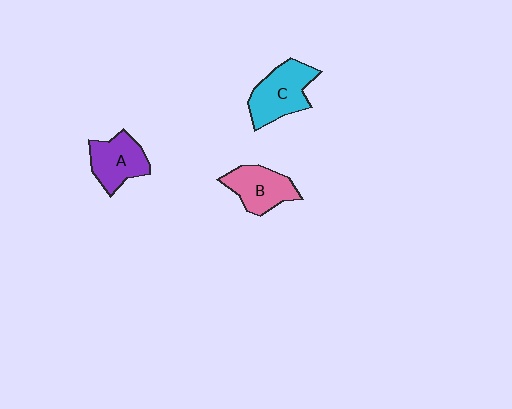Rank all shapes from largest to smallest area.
From largest to smallest: C (cyan), A (purple), B (pink).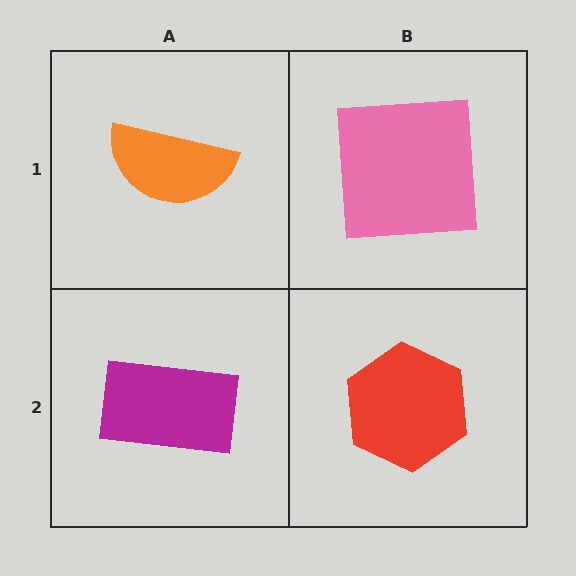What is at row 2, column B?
A red hexagon.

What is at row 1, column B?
A pink square.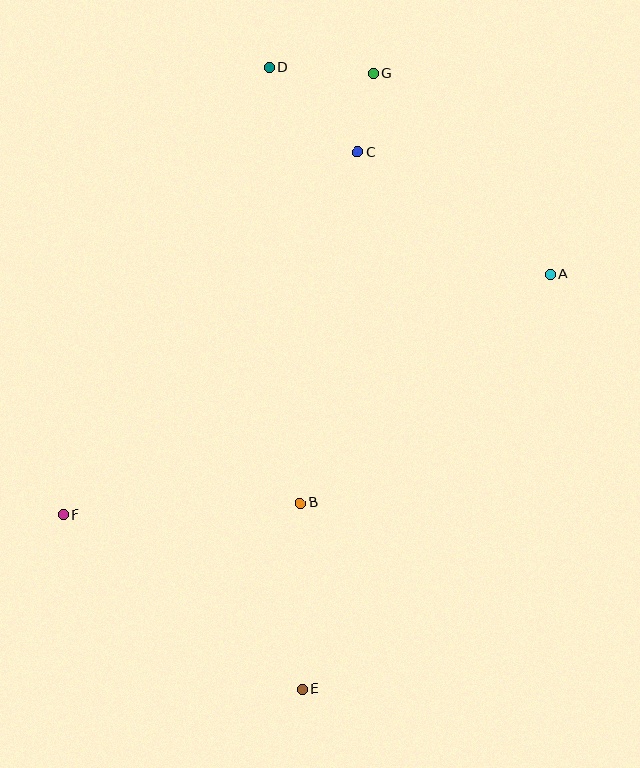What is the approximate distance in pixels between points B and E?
The distance between B and E is approximately 186 pixels.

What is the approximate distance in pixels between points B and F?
The distance between B and F is approximately 238 pixels.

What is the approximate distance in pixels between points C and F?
The distance between C and F is approximately 467 pixels.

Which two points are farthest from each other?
Points D and E are farthest from each other.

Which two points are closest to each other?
Points C and G are closest to each other.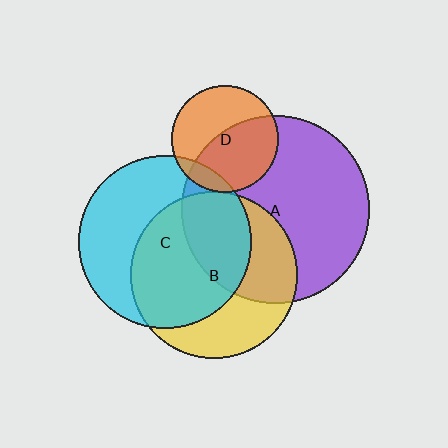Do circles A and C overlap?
Yes.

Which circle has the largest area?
Circle A (purple).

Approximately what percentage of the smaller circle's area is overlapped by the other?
Approximately 25%.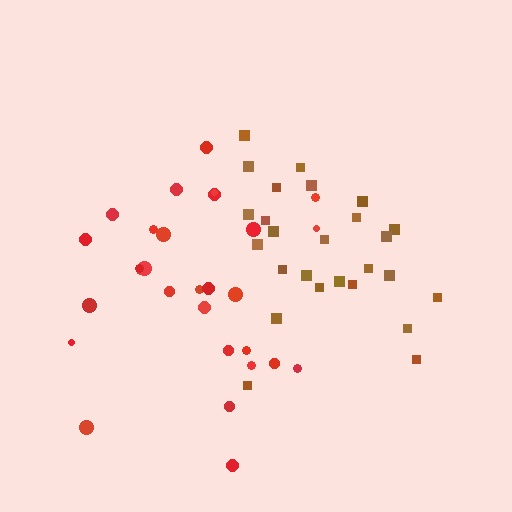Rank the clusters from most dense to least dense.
brown, red.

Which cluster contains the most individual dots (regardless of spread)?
Red (29).